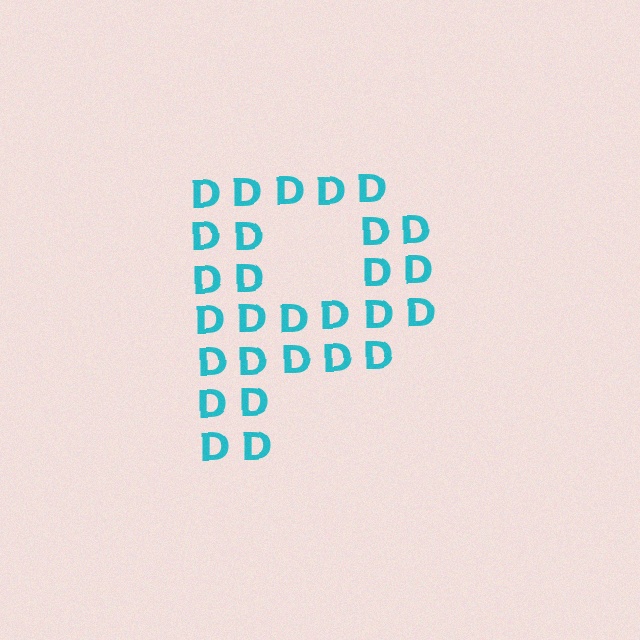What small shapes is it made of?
It is made of small letter D's.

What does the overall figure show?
The overall figure shows the letter P.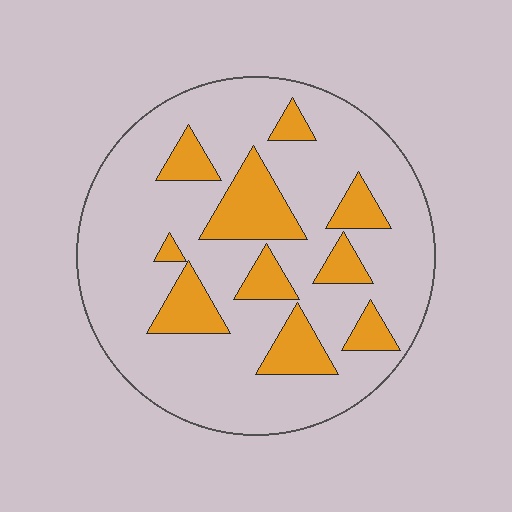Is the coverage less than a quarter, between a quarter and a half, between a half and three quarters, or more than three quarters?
Less than a quarter.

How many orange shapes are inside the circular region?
10.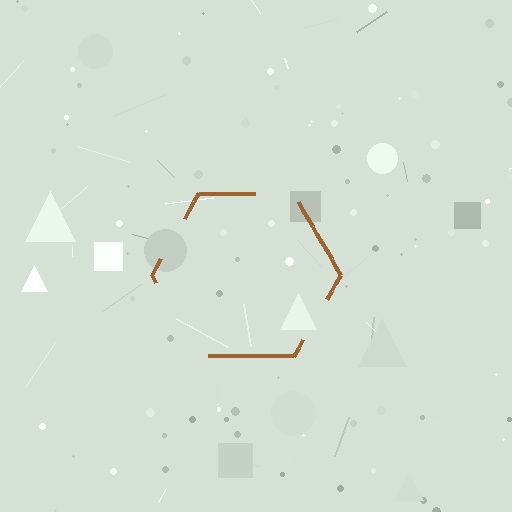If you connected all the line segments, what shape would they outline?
They would outline a hexagon.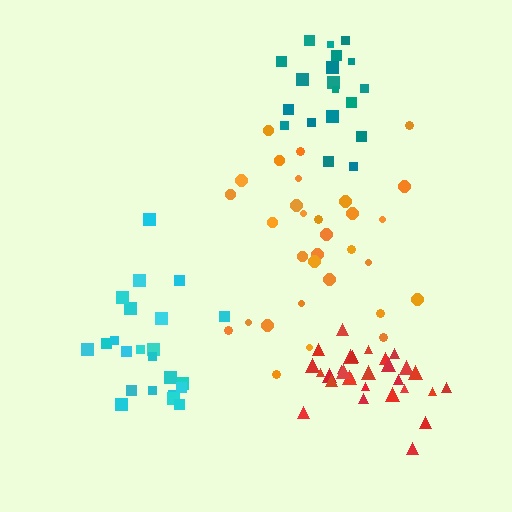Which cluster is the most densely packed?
Red.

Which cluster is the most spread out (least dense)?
Orange.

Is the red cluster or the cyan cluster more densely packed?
Red.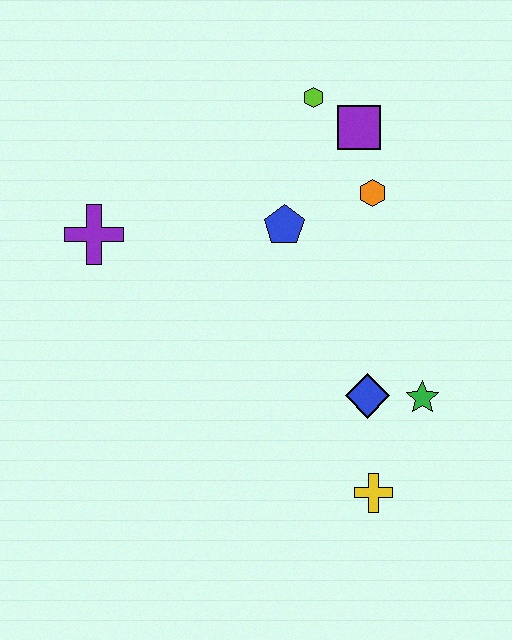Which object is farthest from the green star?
The purple cross is farthest from the green star.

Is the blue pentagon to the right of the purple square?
No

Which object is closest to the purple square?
The lime hexagon is closest to the purple square.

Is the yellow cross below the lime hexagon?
Yes